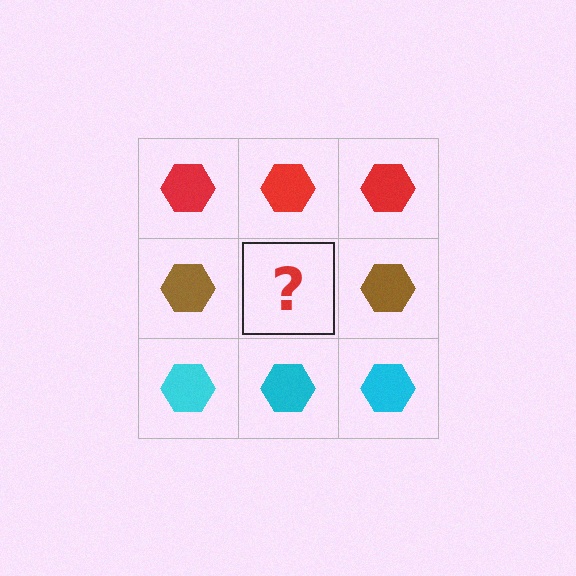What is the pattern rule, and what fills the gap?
The rule is that each row has a consistent color. The gap should be filled with a brown hexagon.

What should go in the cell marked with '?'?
The missing cell should contain a brown hexagon.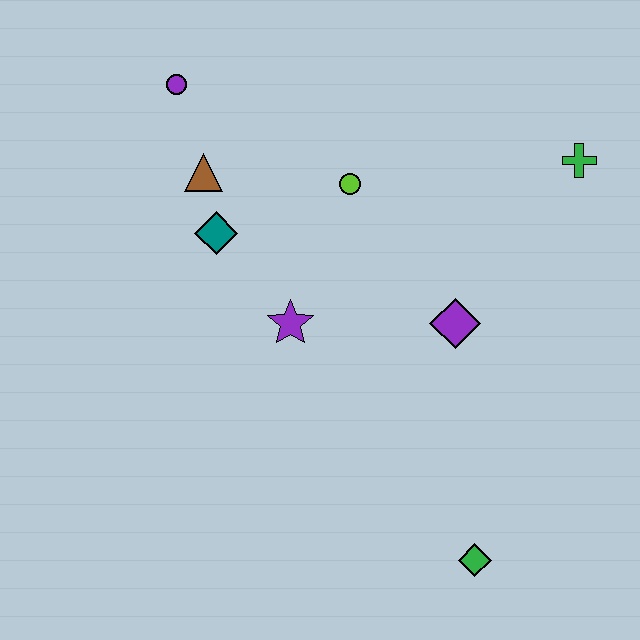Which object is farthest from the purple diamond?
The purple circle is farthest from the purple diamond.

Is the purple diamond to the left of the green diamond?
Yes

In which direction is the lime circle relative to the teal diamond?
The lime circle is to the right of the teal diamond.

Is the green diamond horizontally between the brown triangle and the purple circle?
No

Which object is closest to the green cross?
The purple diamond is closest to the green cross.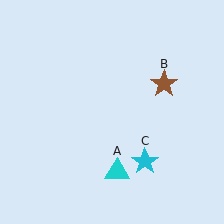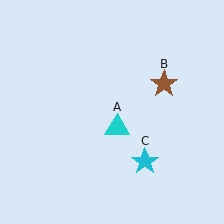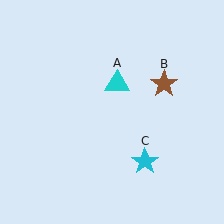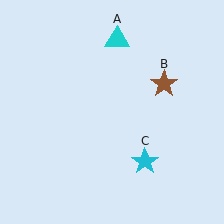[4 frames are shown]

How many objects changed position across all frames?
1 object changed position: cyan triangle (object A).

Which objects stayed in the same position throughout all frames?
Brown star (object B) and cyan star (object C) remained stationary.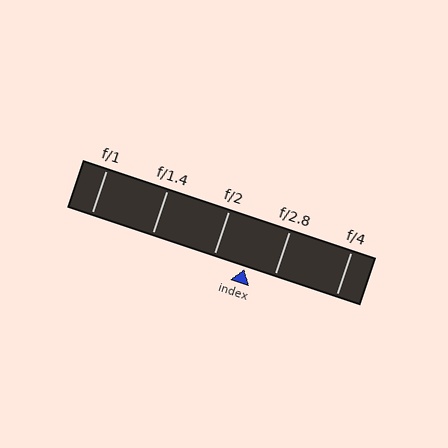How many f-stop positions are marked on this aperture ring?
There are 5 f-stop positions marked.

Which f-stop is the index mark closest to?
The index mark is closest to f/2.8.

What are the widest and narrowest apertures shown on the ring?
The widest aperture shown is f/1 and the narrowest is f/4.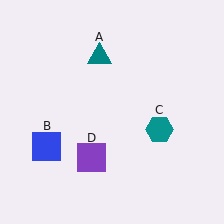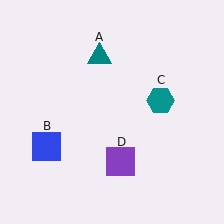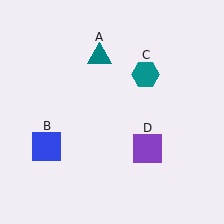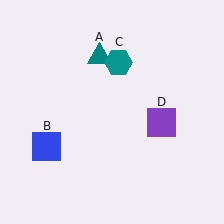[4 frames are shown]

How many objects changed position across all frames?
2 objects changed position: teal hexagon (object C), purple square (object D).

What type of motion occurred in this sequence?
The teal hexagon (object C), purple square (object D) rotated counterclockwise around the center of the scene.